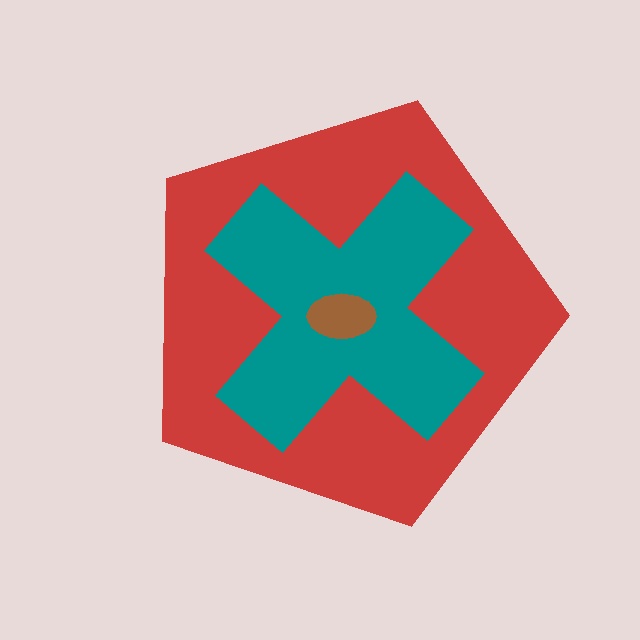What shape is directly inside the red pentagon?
The teal cross.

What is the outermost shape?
The red pentagon.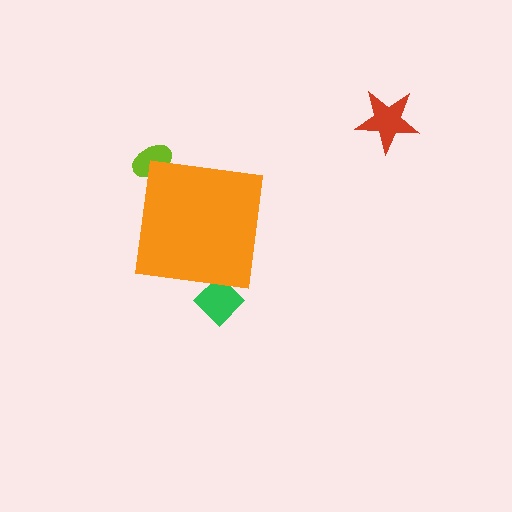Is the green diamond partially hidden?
Yes, the green diamond is partially hidden behind the orange square.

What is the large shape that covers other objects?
An orange square.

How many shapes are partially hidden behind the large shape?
2 shapes are partially hidden.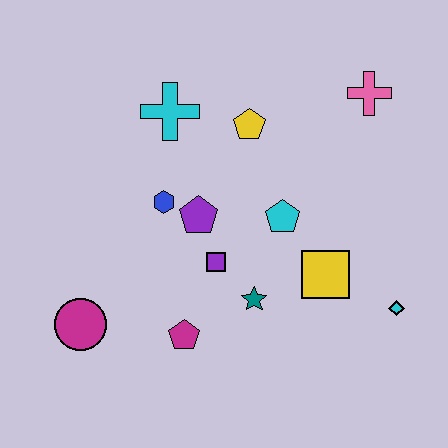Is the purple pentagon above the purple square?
Yes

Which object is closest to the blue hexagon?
The purple pentagon is closest to the blue hexagon.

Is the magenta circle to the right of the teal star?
No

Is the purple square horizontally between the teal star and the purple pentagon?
Yes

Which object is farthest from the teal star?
The pink cross is farthest from the teal star.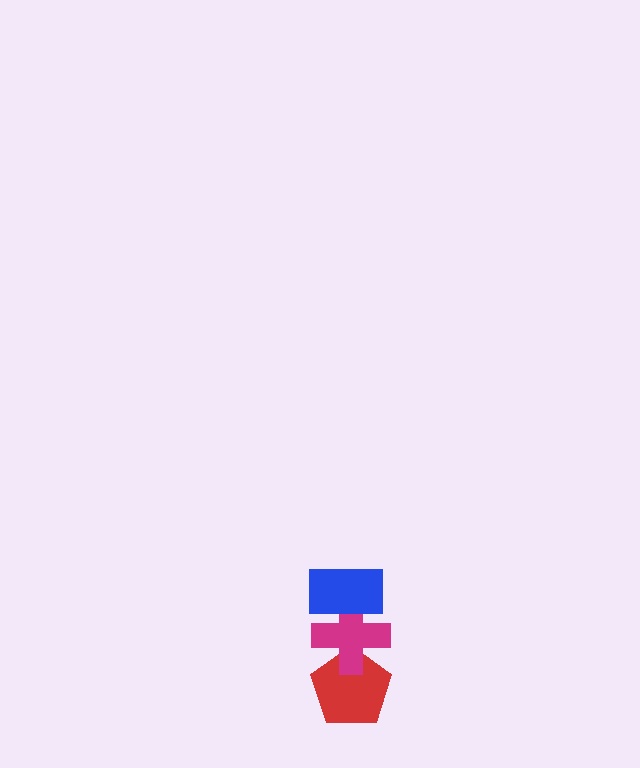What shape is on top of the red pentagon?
The magenta cross is on top of the red pentagon.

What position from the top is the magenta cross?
The magenta cross is 2nd from the top.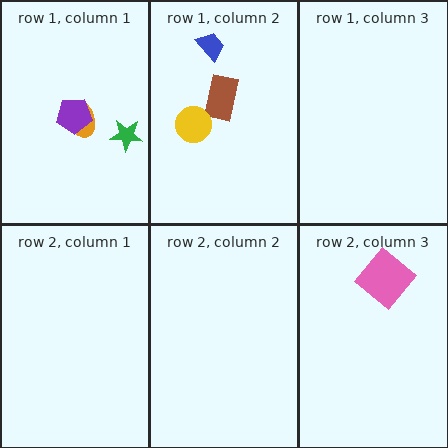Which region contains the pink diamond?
The row 2, column 3 region.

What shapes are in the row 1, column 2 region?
The blue trapezoid, the brown rectangle, the yellow circle.